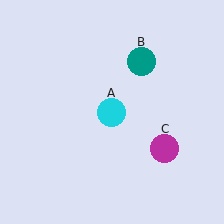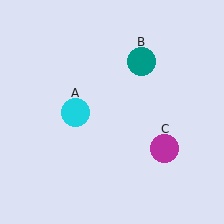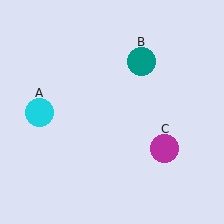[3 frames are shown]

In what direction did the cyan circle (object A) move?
The cyan circle (object A) moved left.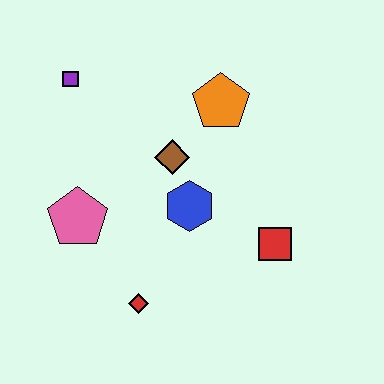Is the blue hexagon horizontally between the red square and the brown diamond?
Yes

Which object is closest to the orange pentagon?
The brown diamond is closest to the orange pentagon.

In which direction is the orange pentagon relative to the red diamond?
The orange pentagon is above the red diamond.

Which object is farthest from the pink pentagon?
The red square is farthest from the pink pentagon.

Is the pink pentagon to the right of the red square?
No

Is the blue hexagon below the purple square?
Yes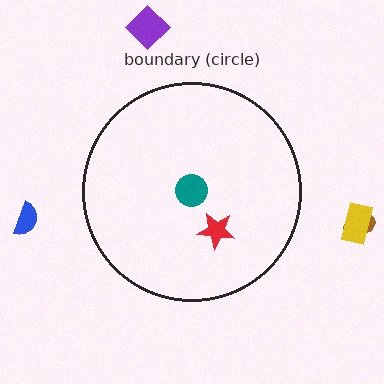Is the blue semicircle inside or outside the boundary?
Outside.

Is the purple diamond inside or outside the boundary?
Outside.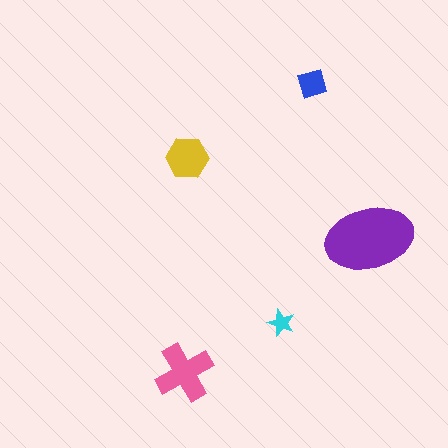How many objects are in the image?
There are 5 objects in the image.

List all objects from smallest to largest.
The cyan star, the blue diamond, the yellow hexagon, the pink cross, the purple ellipse.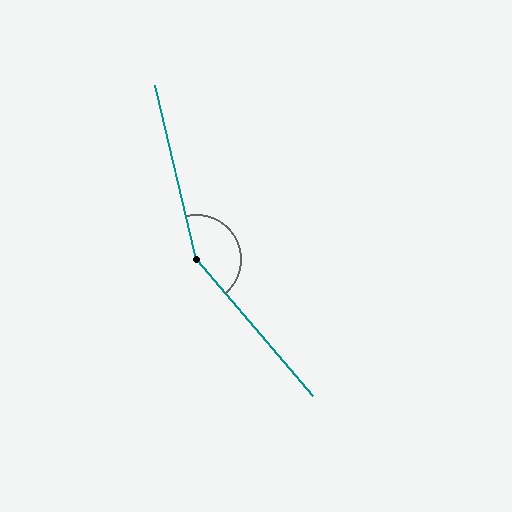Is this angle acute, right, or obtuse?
It is obtuse.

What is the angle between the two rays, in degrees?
Approximately 152 degrees.